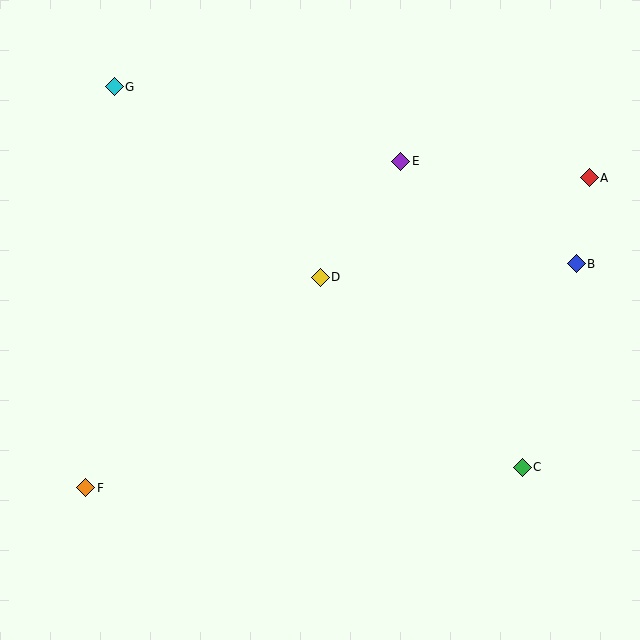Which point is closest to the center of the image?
Point D at (320, 277) is closest to the center.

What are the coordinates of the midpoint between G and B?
The midpoint between G and B is at (345, 175).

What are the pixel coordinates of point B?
Point B is at (576, 264).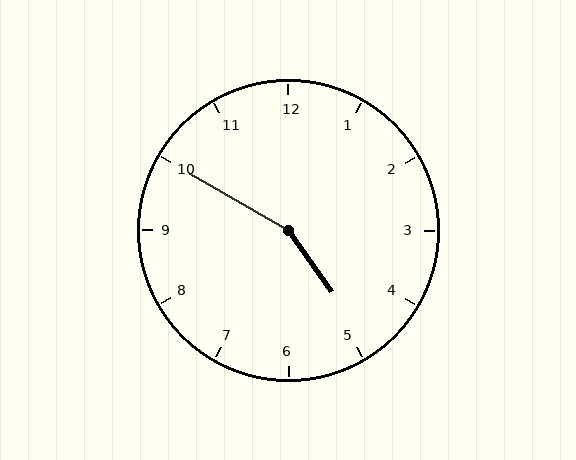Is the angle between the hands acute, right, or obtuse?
It is obtuse.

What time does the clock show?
4:50.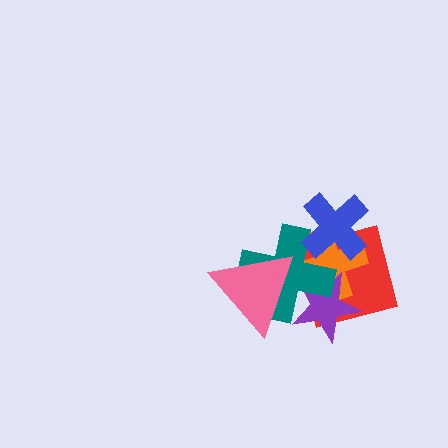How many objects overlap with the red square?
4 objects overlap with the red square.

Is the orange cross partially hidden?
Yes, it is partially covered by another shape.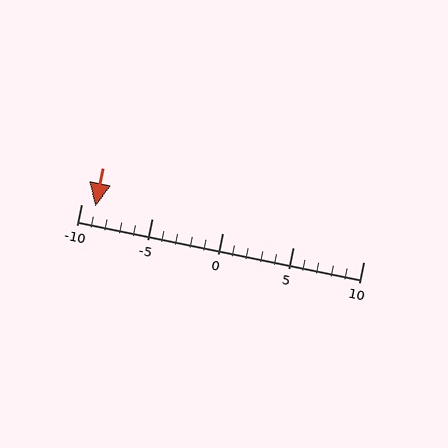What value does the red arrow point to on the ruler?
The red arrow points to approximately -9.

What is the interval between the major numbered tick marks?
The major tick marks are spaced 5 units apart.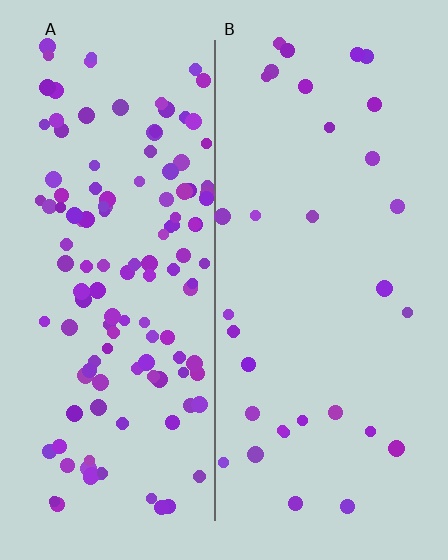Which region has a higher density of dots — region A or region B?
A (the left).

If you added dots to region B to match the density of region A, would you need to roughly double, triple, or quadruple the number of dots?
Approximately quadruple.